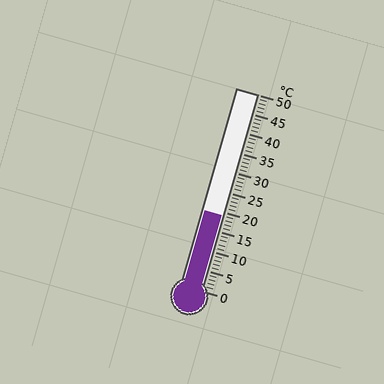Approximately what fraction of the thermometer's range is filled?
The thermometer is filled to approximately 40% of its range.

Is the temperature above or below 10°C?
The temperature is above 10°C.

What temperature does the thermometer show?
The thermometer shows approximately 19°C.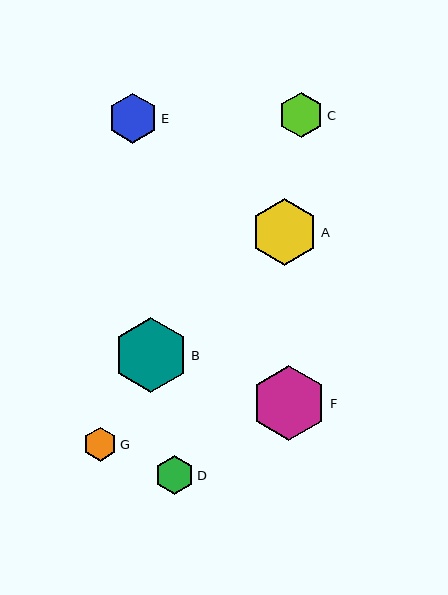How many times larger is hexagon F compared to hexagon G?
Hexagon F is approximately 2.2 times the size of hexagon G.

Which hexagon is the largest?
Hexagon F is the largest with a size of approximately 75 pixels.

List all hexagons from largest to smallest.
From largest to smallest: F, B, A, E, C, D, G.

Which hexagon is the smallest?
Hexagon G is the smallest with a size of approximately 34 pixels.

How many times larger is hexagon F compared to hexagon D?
Hexagon F is approximately 1.9 times the size of hexagon D.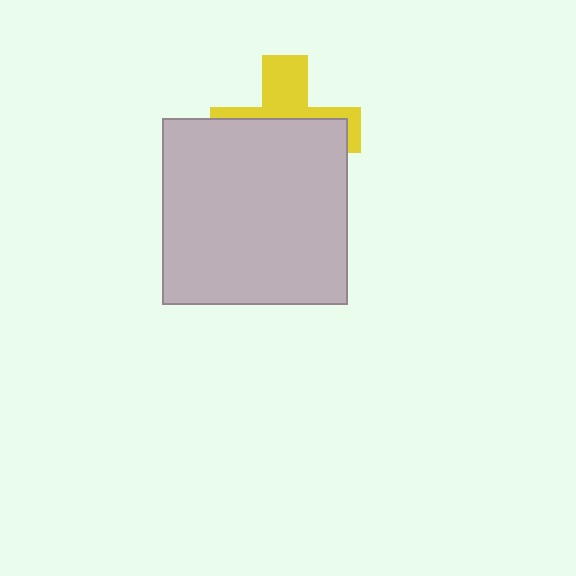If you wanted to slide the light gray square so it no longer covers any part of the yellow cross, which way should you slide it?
Slide it down — that is the most direct way to separate the two shapes.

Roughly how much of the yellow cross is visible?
A small part of it is visible (roughly 38%).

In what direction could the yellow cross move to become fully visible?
The yellow cross could move up. That would shift it out from behind the light gray square entirely.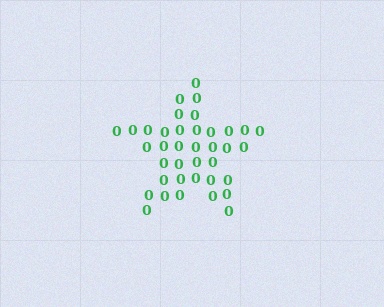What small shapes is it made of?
It is made of small digit 0's.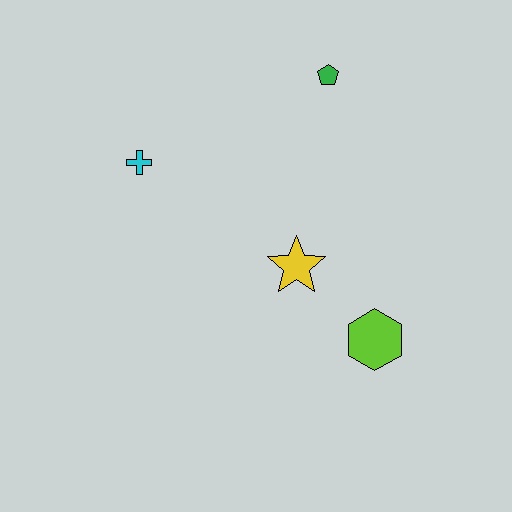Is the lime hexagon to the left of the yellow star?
No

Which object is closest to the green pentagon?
The yellow star is closest to the green pentagon.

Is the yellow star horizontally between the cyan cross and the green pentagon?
Yes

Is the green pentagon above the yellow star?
Yes